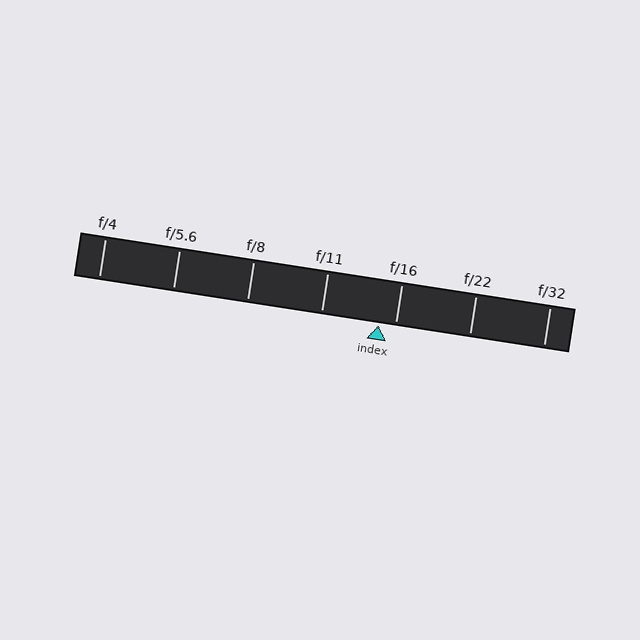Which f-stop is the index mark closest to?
The index mark is closest to f/16.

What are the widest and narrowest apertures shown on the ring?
The widest aperture shown is f/4 and the narrowest is f/32.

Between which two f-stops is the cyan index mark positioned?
The index mark is between f/11 and f/16.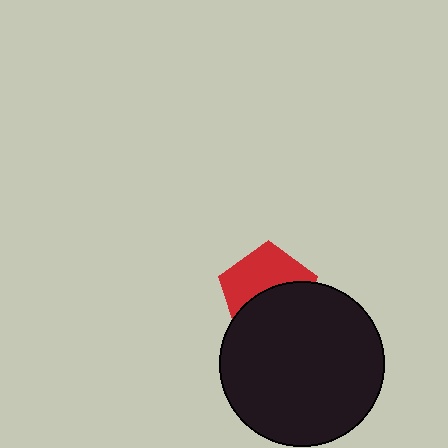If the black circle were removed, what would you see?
You would see the complete red pentagon.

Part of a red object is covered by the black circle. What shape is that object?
It is a pentagon.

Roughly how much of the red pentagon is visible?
About half of it is visible (roughly 50%).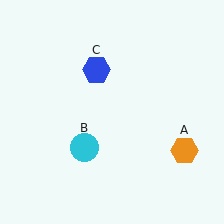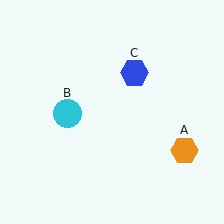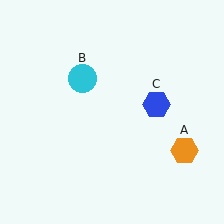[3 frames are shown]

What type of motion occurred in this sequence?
The cyan circle (object B), blue hexagon (object C) rotated clockwise around the center of the scene.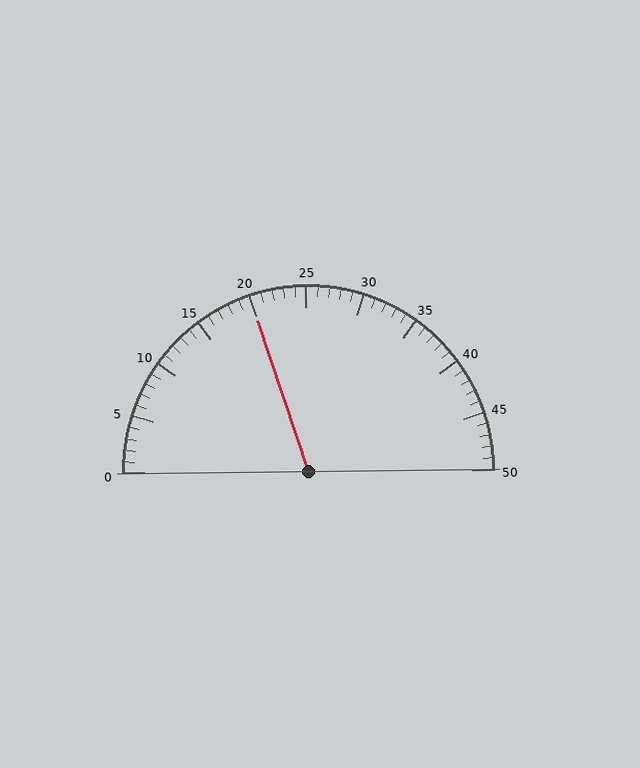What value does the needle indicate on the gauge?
The needle indicates approximately 20.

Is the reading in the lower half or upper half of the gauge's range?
The reading is in the lower half of the range (0 to 50).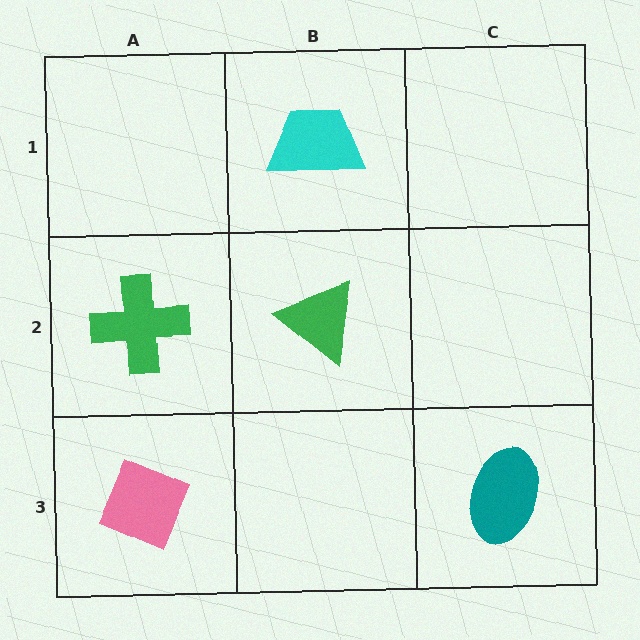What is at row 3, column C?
A teal ellipse.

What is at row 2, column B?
A green triangle.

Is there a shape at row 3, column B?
No, that cell is empty.